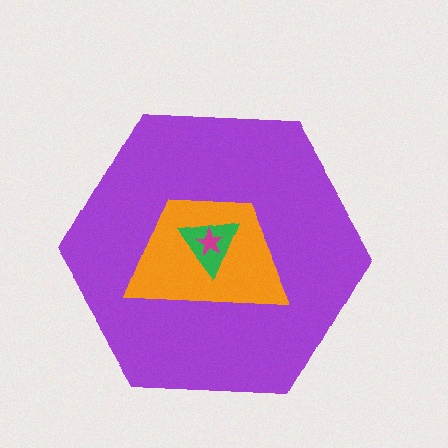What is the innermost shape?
The magenta star.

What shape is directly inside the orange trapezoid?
The green triangle.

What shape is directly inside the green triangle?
The magenta star.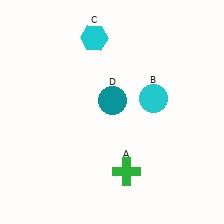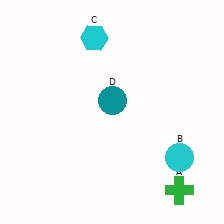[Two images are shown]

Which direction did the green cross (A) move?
The green cross (A) moved right.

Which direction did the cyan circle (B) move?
The cyan circle (B) moved down.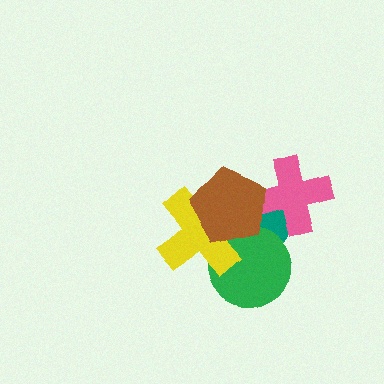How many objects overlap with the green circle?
3 objects overlap with the green circle.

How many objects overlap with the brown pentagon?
4 objects overlap with the brown pentagon.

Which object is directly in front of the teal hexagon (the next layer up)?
The pink cross is directly in front of the teal hexagon.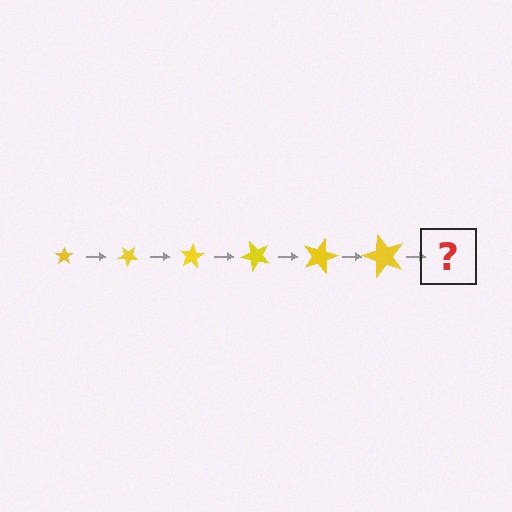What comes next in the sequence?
The next element should be a star, larger than the previous one and rotated 240 degrees from the start.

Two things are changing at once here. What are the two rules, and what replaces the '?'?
The two rules are that the star grows larger each step and it rotates 40 degrees each step. The '?' should be a star, larger than the previous one and rotated 240 degrees from the start.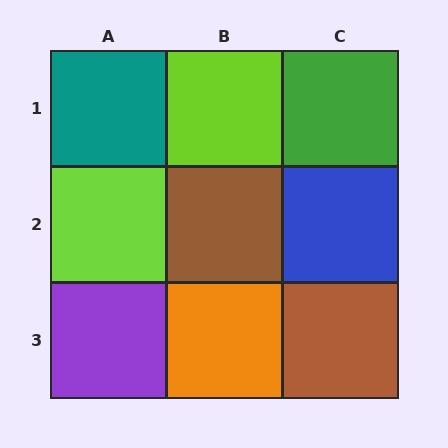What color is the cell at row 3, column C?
Brown.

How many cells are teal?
1 cell is teal.